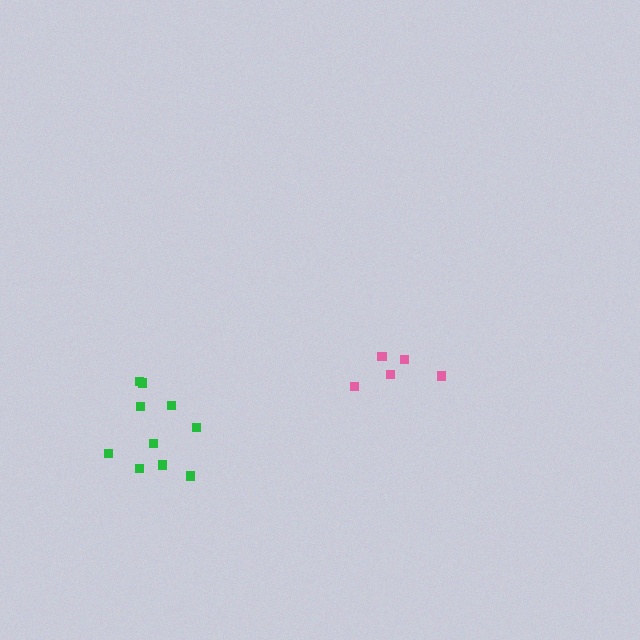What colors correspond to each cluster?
The clusters are colored: pink, green.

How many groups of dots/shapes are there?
There are 2 groups.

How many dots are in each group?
Group 1: 5 dots, Group 2: 10 dots (15 total).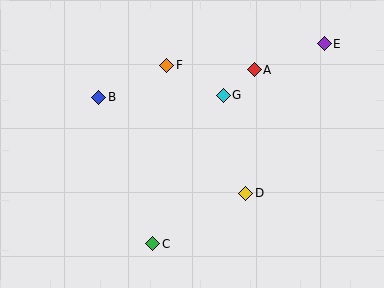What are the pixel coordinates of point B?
Point B is at (99, 97).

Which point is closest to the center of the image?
Point G at (223, 95) is closest to the center.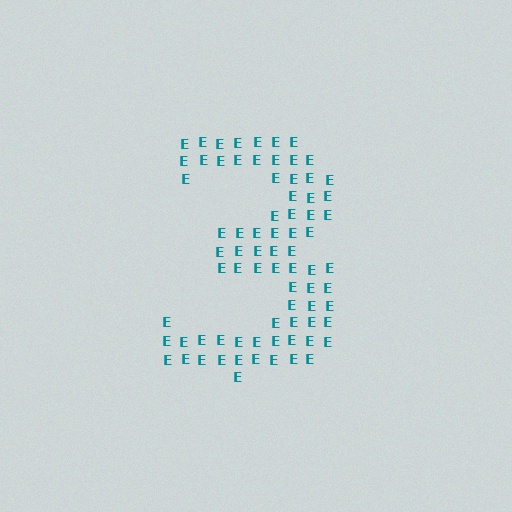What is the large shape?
The large shape is the digit 3.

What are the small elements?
The small elements are letter E's.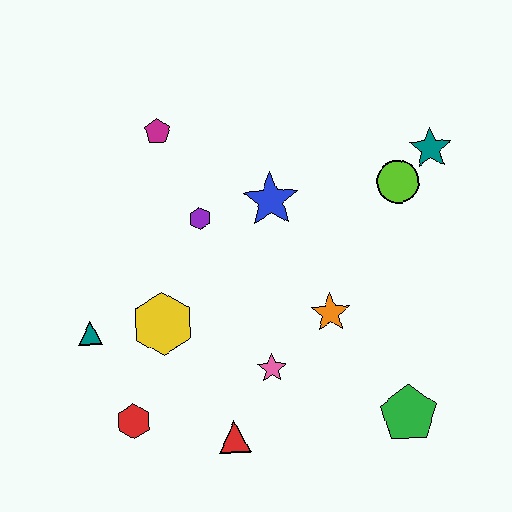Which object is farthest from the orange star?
The magenta pentagon is farthest from the orange star.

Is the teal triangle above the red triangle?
Yes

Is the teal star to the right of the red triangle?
Yes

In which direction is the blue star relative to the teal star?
The blue star is to the left of the teal star.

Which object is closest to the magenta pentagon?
The purple hexagon is closest to the magenta pentagon.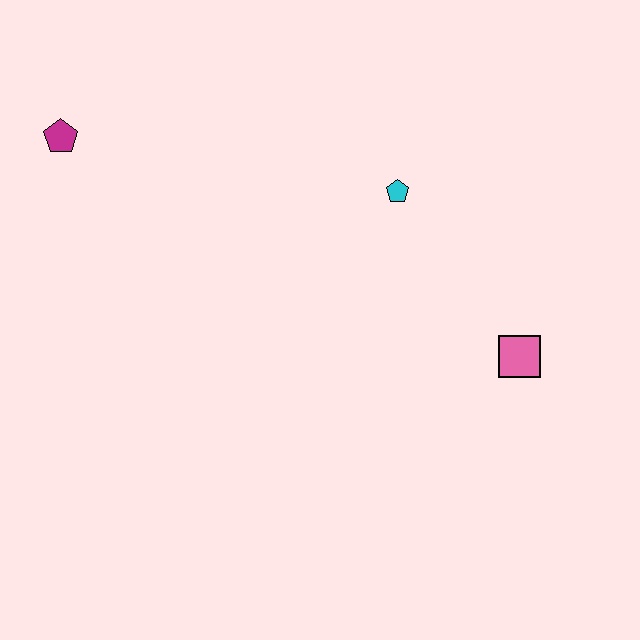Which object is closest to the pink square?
The cyan pentagon is closest to the pink square.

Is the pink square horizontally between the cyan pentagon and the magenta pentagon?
No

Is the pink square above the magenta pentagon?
No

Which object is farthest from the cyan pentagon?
The magenta pentagon is farthest from the cyan pentagon.